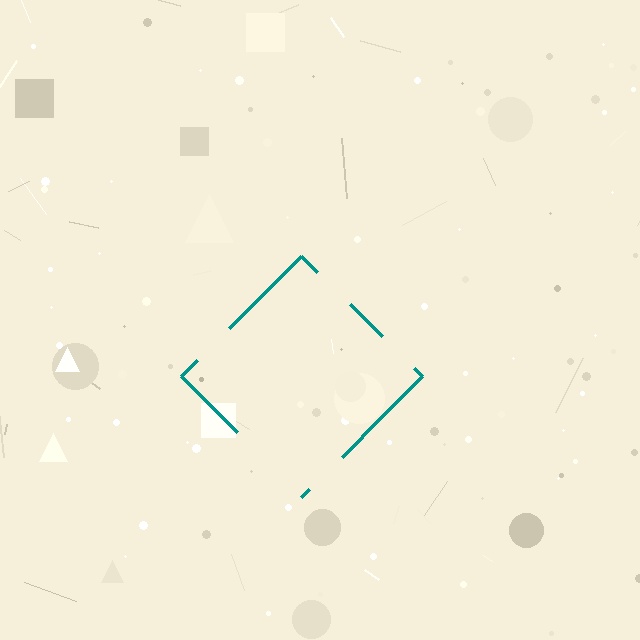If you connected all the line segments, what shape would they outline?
They would outline a diamond.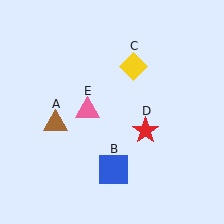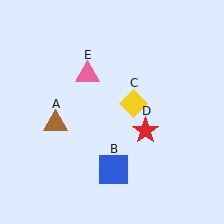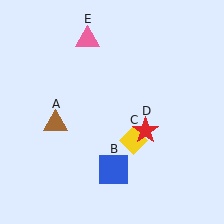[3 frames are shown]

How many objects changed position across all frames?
2 objects changed position: yellow diamond (object C), pink triangle (object E).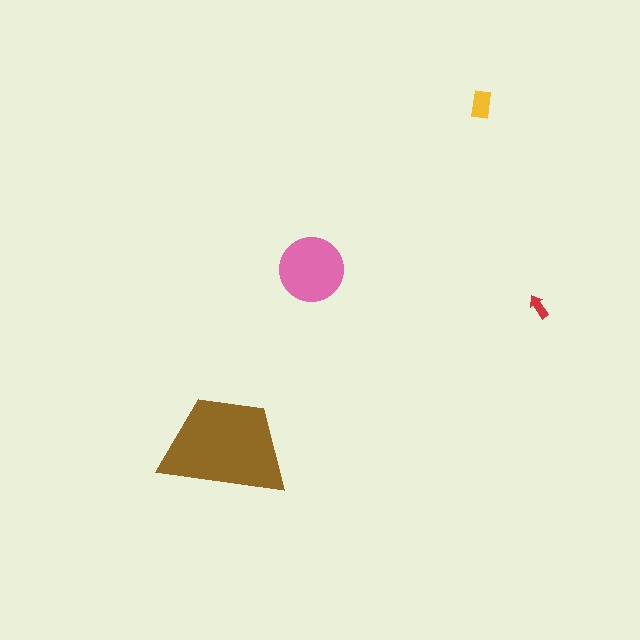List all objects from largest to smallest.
The brown trapezoid, the pink circle, the yellow rectangle, the red arrow.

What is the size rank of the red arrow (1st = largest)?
4th.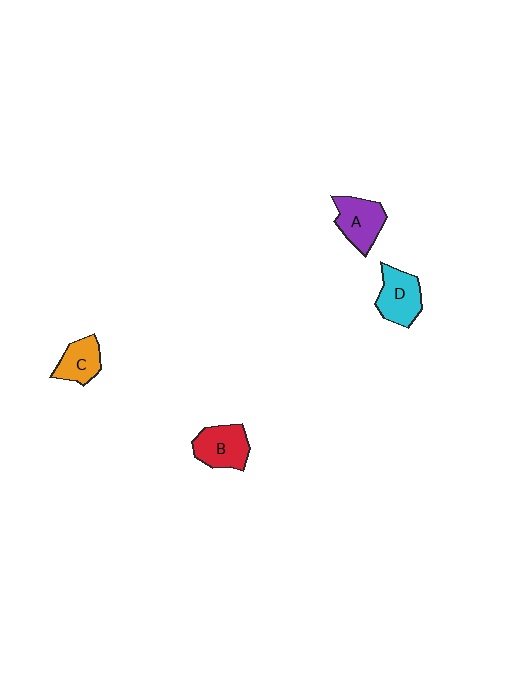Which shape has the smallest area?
Shape C (orange).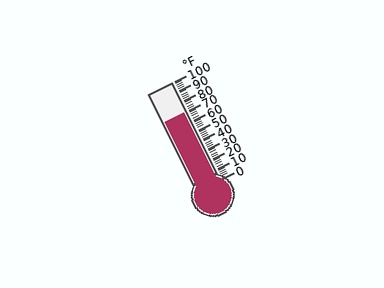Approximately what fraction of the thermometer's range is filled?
The thermometer is filled to approximately 70% of its range.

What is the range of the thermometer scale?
The thermometer scale ranges from 0°F to 100°F.